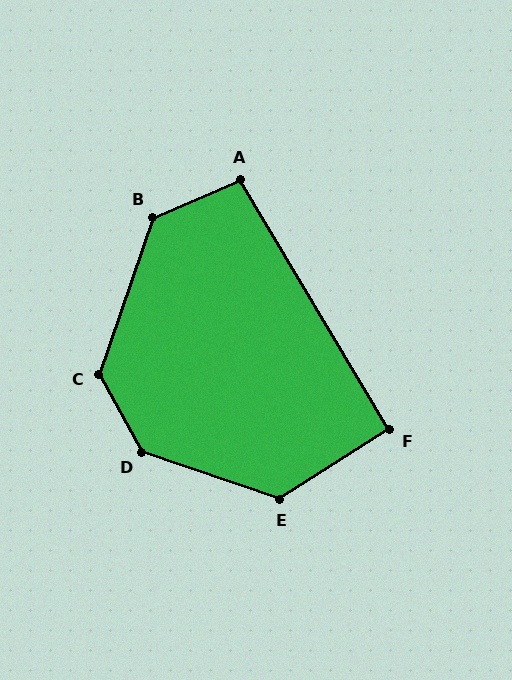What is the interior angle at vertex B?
Approximately 131 degrees (obtuse).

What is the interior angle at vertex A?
Approximately 98 degrees (obtuse).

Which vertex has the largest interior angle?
D, at approximately 137 degrees.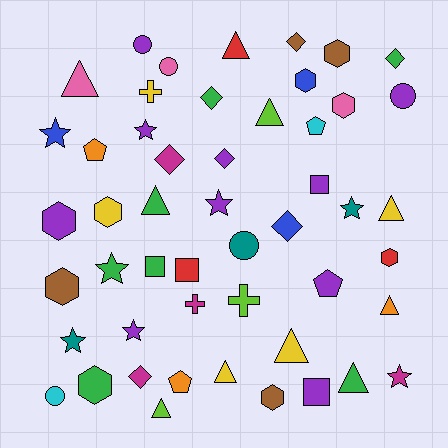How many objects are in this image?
There are 50 objects.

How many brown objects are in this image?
There are 4 brown objects.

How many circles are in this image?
There are 5 circles.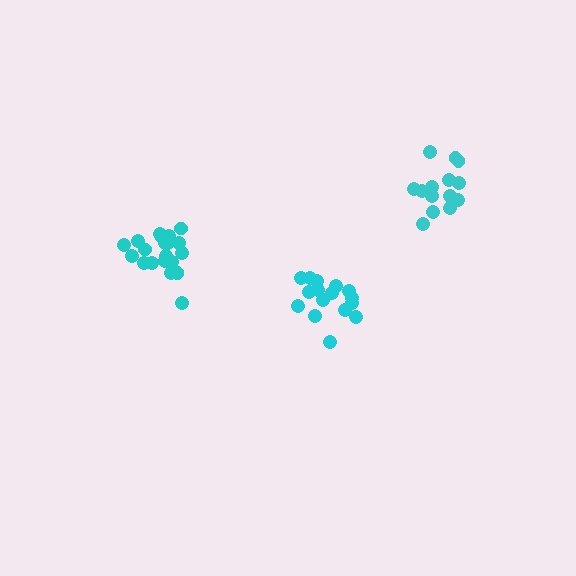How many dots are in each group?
Group 1: 14 dots, Group 2: 20 dots, Group 3: 16 dots (50 total).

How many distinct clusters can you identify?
There are 3 distinct clusters.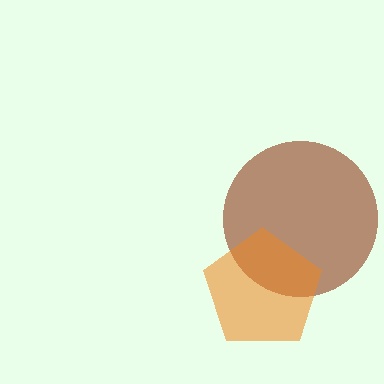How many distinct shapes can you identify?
There are 2 distinct shapes: a brown circle, an orange pentagon.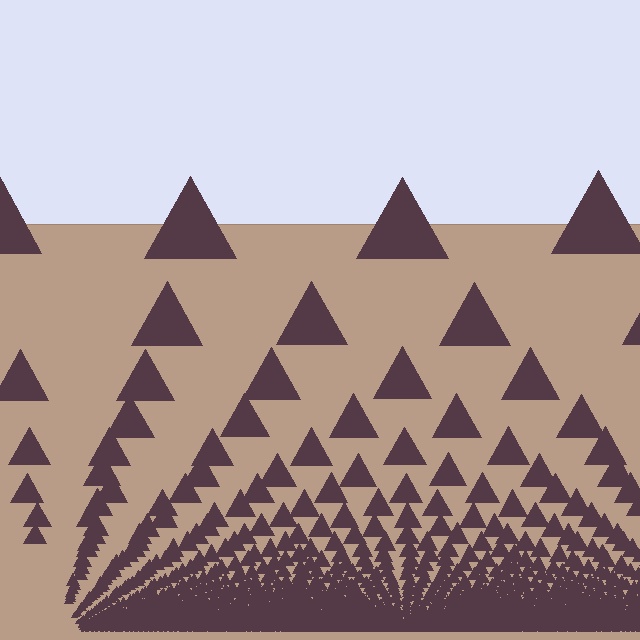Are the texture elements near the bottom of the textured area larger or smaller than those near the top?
Smaller. The gradient is inverted — elements near the bottom are smaller and denser.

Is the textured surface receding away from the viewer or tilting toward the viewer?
The surface appears to tilt toward the viewer. Texture elements get larger and sparser toward the top.